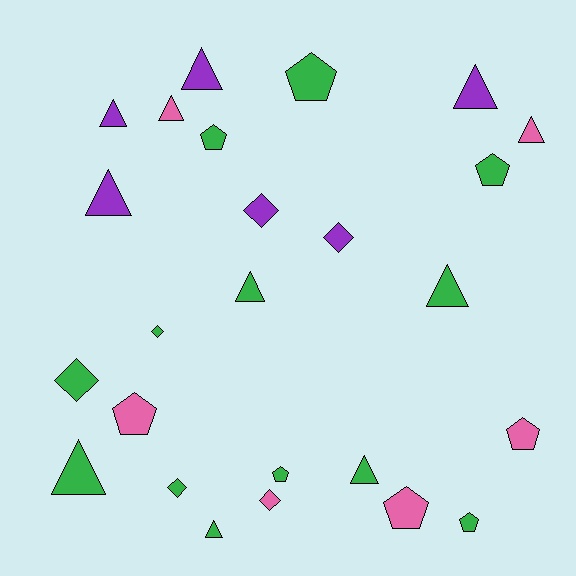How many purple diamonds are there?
There are 2 purple diamonds.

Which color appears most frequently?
Green, with 13 objects.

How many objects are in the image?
There are 25 objects.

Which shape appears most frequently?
Triangle, with 11 objects.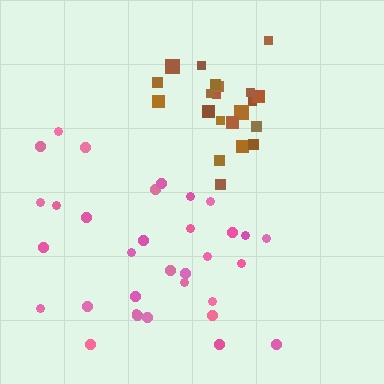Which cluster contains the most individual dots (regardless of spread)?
Pink (33).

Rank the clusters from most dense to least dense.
brown, pink.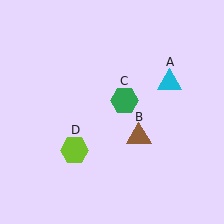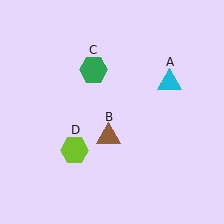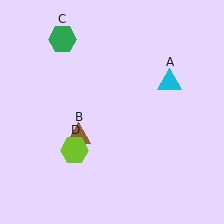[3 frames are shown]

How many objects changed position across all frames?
2 objects changed position: brown triangle (object B), green hexagon (object C).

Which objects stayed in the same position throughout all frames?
Cyan triangle (object A) and lime hexagon (object D) remained stationary.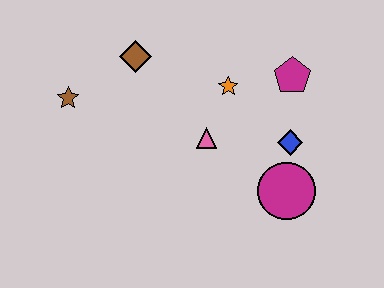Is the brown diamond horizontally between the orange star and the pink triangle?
No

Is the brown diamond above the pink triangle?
Yes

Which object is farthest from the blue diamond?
The brown star is farthest from the blue diamond.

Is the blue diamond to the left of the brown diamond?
No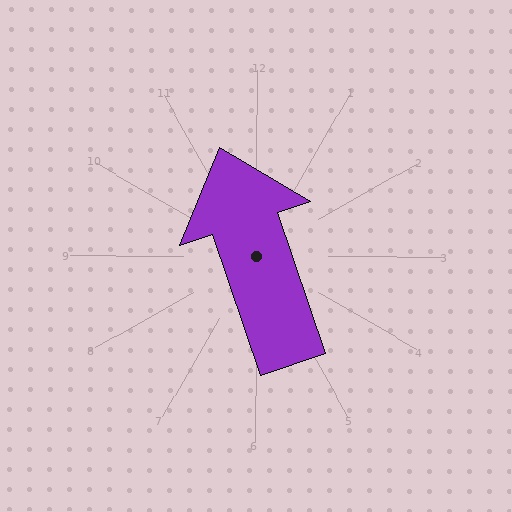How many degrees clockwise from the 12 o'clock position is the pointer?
Approximately 341 degrees.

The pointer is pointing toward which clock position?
Roughly 11 o'clock.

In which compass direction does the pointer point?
North.